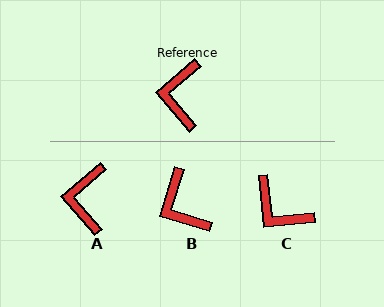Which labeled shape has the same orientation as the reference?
A.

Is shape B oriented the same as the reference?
No, it is off by about 32 degrees.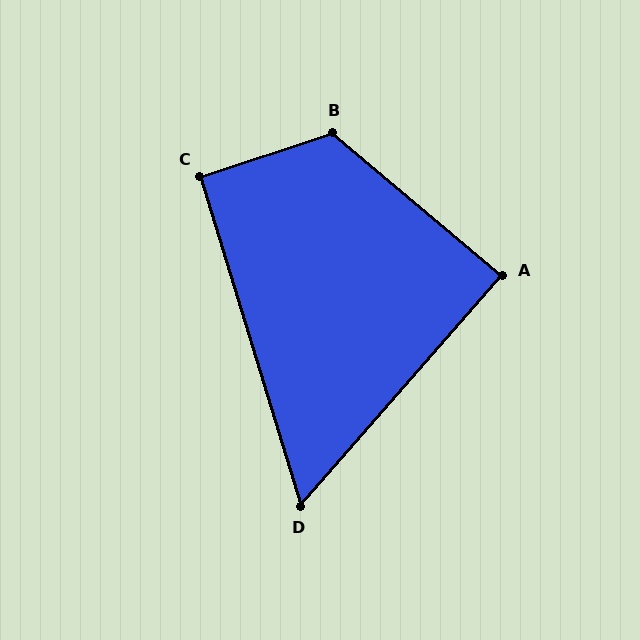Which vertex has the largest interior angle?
B, at approximately 122 degrees.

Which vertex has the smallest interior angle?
D, at approximately 58 degrees.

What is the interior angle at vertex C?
Approximately 91 degrees (approximately right).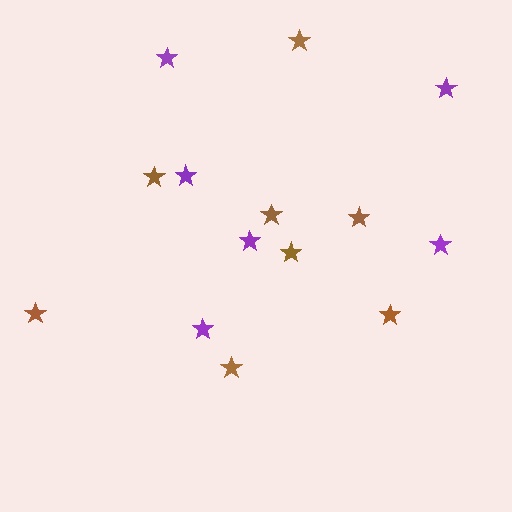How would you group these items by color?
There are 2 groups: one group of brown stars (8) and one group of purple stars (6).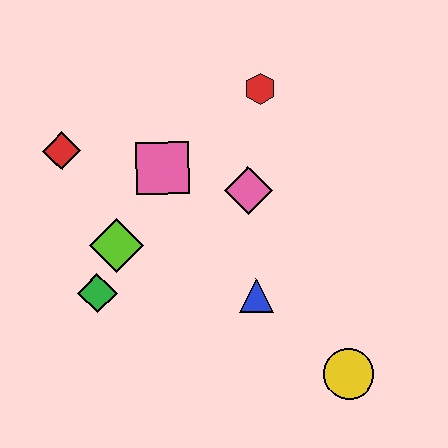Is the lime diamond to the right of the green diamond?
Yes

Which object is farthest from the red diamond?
The yellow circle is farthest from the red diamond.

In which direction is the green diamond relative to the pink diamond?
The green diamond is to the left of the pink diamond.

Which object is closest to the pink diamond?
The pink square is closest to the pink diamond.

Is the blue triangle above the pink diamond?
No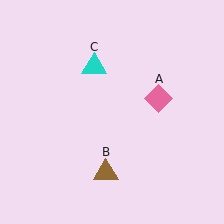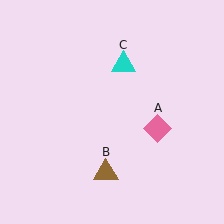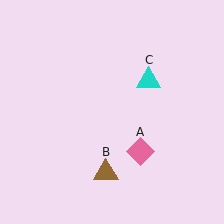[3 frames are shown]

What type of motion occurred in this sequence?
The pink diamond (object A), cyan triangle (object C) rotated clockwise around the center of the scene.